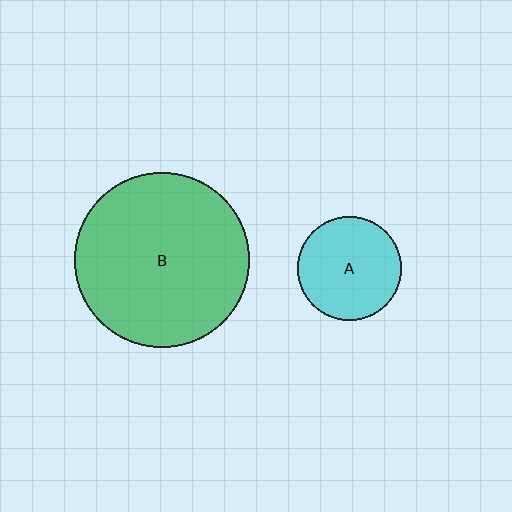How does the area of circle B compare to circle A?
Approximately 2.8 times.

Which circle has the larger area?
Circle B (green).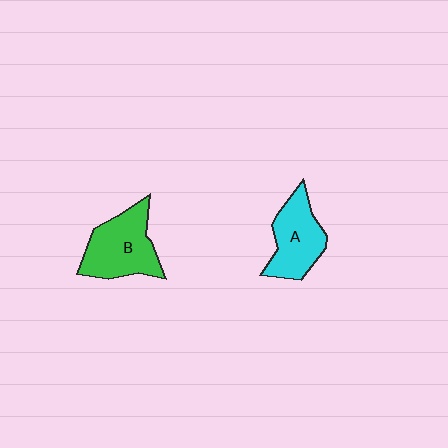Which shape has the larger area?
Shape B (green).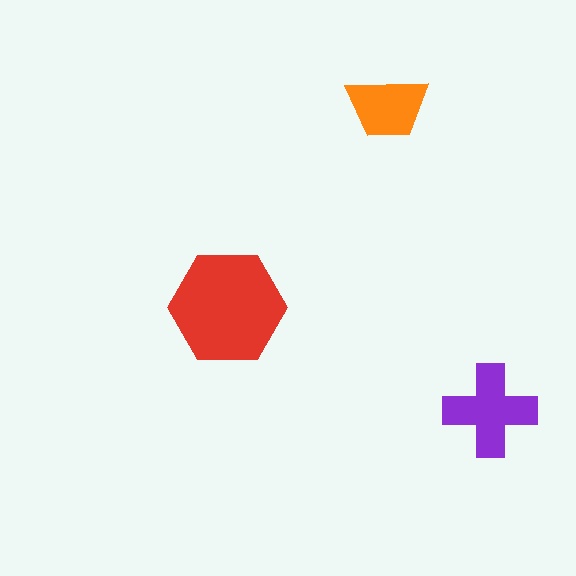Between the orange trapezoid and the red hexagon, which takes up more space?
The red hexagon.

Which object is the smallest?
The orange trapezoid.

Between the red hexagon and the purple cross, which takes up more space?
The red hexagon.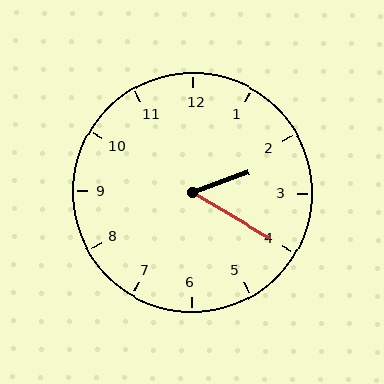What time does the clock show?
2:20.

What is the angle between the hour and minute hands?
Approximately 50 degrees.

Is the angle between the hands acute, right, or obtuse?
It is acute.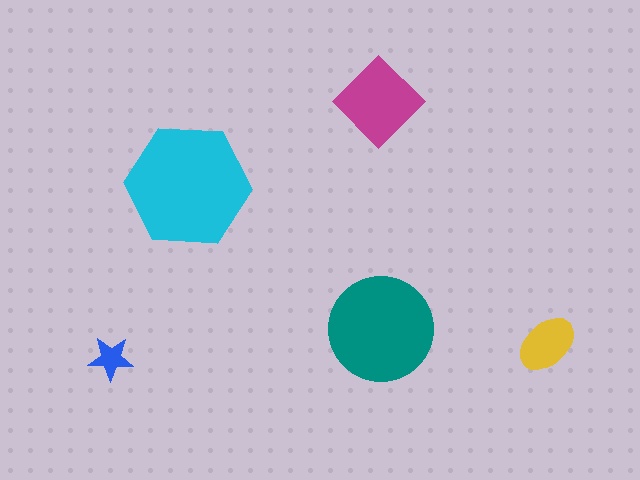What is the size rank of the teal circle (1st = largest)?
2nd.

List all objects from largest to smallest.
The cyan hexagon, the teal circle, the magenta diamond, the yellow ellipse, the blue star.